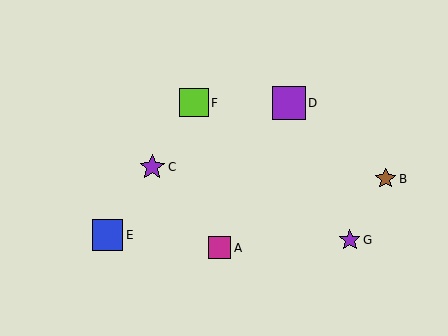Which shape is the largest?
The purple square (labeled D) is the largest.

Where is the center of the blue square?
The center of the blue square is at (108, 235).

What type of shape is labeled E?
Shape E is a blue square.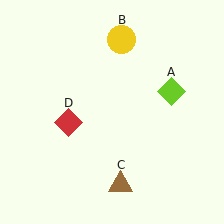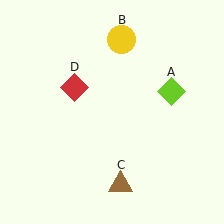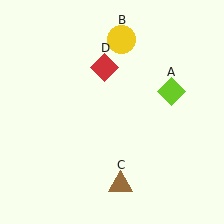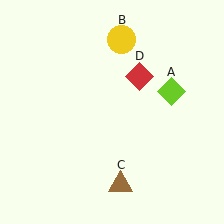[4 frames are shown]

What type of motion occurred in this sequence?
The red diamond (object D) rotated clockwise around the center of the scene.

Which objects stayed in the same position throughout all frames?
Lime diamond (object A) and yellow circle (object B) and brown triangle (object C) remained stationary.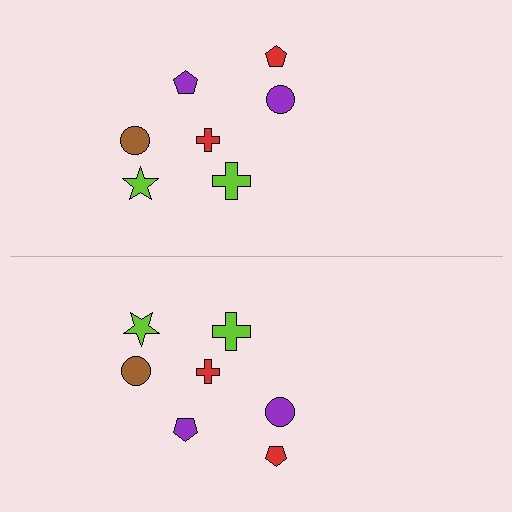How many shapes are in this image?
There are 14 shapes in this image.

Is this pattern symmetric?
Yes, this pattern has bilateral (reflection) symmetry.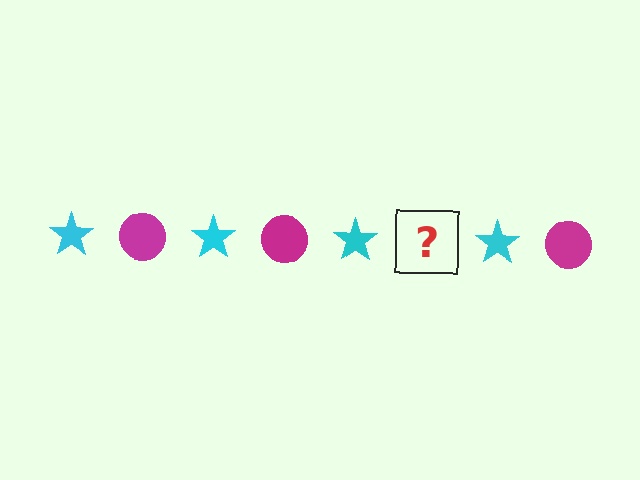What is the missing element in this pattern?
The missing element is a magenta circle.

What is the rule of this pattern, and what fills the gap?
The rule is that the pattern alternates between cyan star and magenta circle. The gap should be filled with a magenta circle.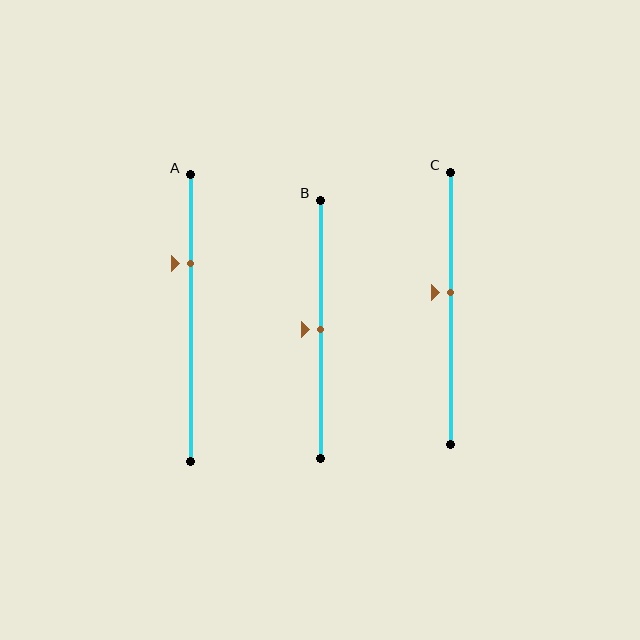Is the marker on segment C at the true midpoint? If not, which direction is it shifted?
No, the marker on segment C is shifted upward by about 6% of the segment length.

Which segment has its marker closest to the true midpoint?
Segment B has its marker closest to the true midpoint.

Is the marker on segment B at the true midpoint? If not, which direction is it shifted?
Yes, the marker on segment B is at the true midpoint.